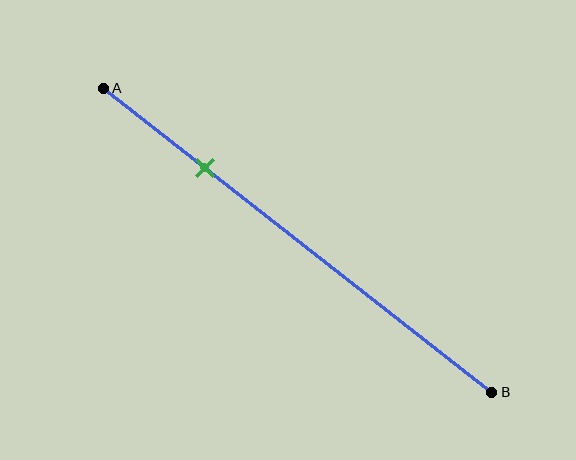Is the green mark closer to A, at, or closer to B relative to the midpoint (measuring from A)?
The green mark is closer to point A than the midpoint of segment AB.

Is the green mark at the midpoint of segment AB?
No, the mark is at about 25% from A, not at the 50% midpoint.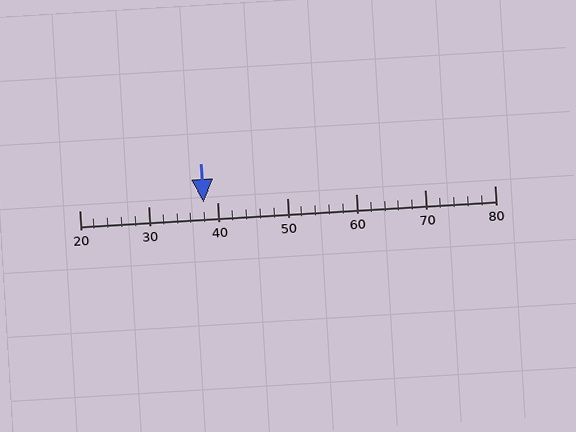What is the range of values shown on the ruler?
The ruler shows values from 20 to 80.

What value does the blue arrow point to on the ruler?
The blue arrow points to approximately 38.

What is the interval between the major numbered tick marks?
The major tick marks are spaced 10 units apart.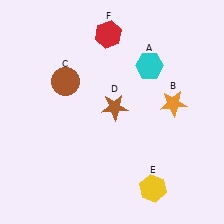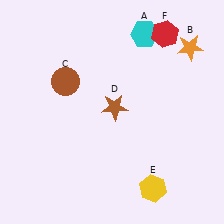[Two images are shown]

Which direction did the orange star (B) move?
The orange star (B) moved up.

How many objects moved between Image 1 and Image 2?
3 objects moved between the two images.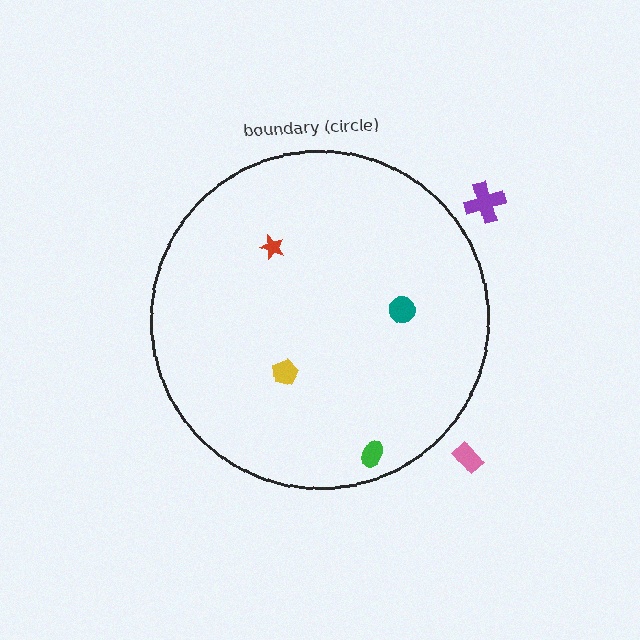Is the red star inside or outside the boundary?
Inside.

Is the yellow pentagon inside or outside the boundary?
Inside.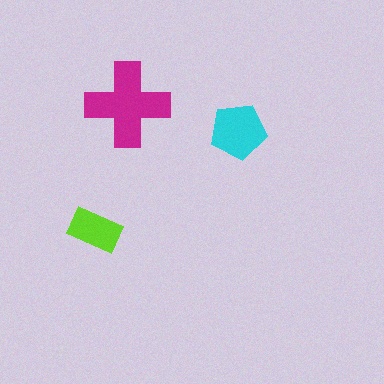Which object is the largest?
The magenta cross.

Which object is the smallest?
The lime rectangle.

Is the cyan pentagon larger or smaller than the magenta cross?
Smaller.